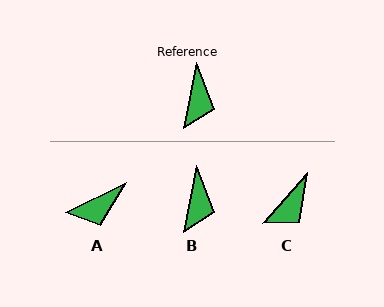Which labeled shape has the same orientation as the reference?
B.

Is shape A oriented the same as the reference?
No, it is off by about 53 degrees.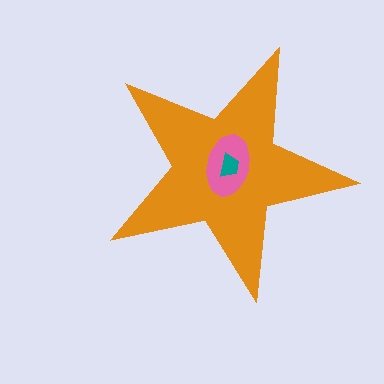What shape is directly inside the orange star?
The pink ellipse.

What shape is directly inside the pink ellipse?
The teal trapezoid.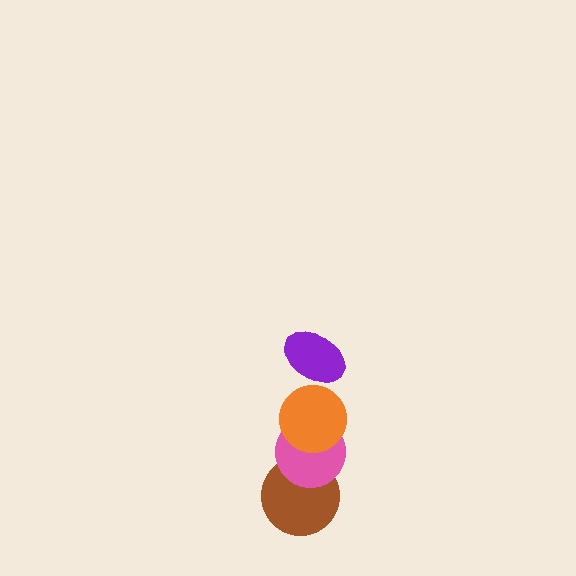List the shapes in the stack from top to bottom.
From top to bottom: the purple ellipse, the orange circle, the pink circle, the brown circle.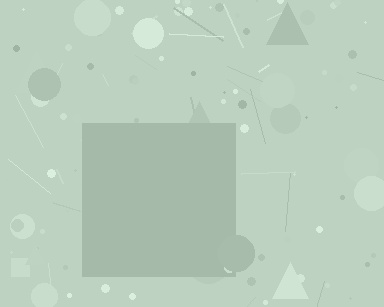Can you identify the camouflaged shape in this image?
The camouflaged shape is a square.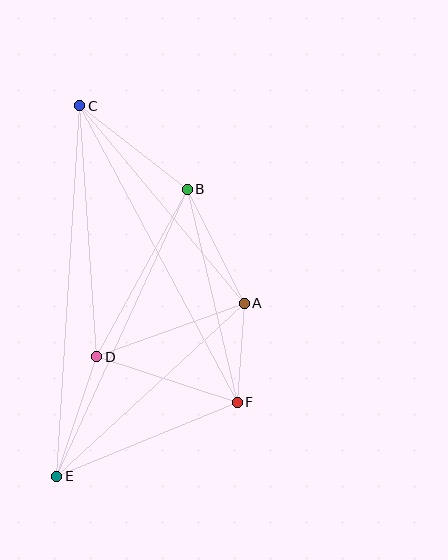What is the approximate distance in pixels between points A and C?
The distance between A and C is approximately 257 pixels.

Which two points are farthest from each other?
Points C and E are farthest from each other.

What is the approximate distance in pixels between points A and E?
The distance between A and E is approximately 255 pixels.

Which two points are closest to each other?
Points A and F are closest to each other.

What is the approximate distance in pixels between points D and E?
The distance between D and E is approximately 126 pixels.